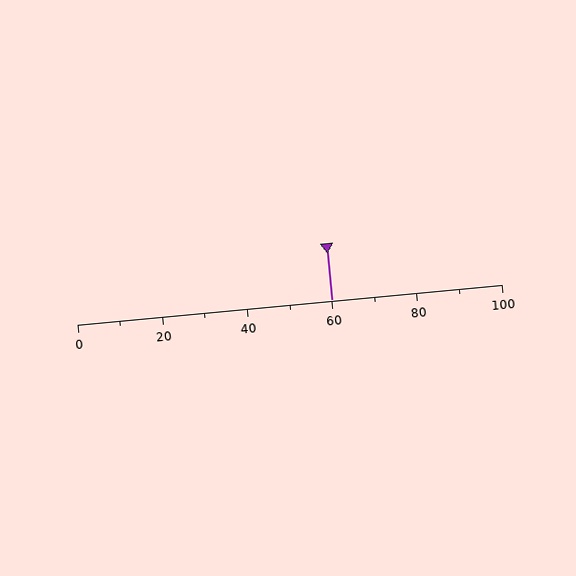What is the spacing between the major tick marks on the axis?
The major ticks are spaced 20 apart.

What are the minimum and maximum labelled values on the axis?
The axis runs from 0 to 100.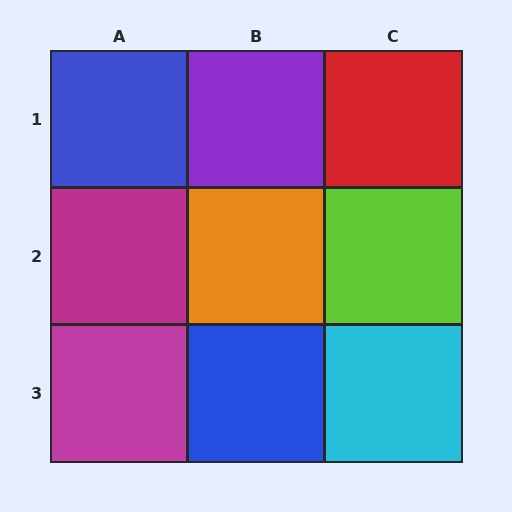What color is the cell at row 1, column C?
Red.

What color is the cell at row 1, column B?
Purple.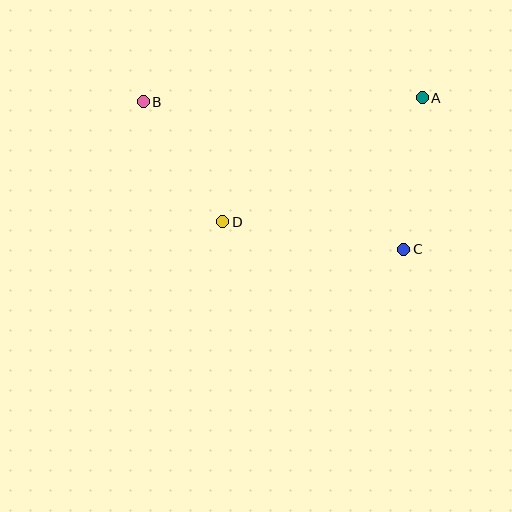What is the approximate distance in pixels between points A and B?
The distance between A and B is approximately 279 pixels.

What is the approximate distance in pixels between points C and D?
The distance between C and D is approximately 183 pixels.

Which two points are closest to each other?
Points B and D are closest to each other.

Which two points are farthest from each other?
Points B and C are farthest from each other.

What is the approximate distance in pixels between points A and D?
The distance between A and D is approximately 235 pixels.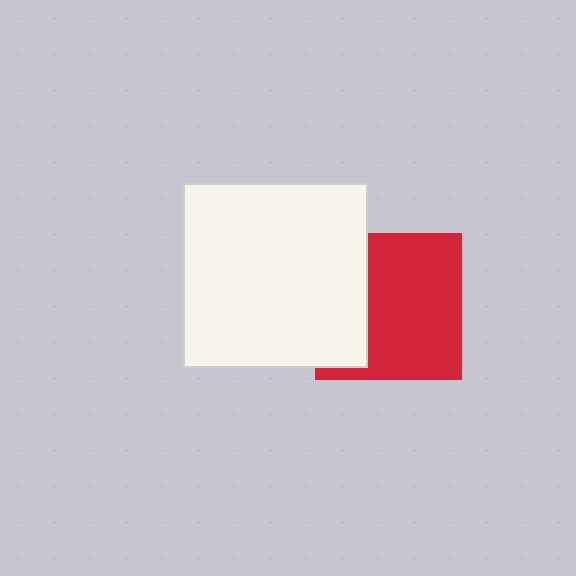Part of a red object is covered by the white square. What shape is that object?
It is a square.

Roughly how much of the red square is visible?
Most of it is visible (roughly 67%).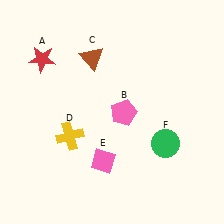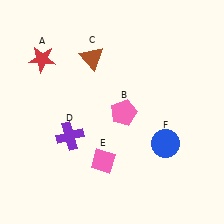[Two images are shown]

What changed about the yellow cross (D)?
In Image 1, D is yellow. In Image 2, it changed to purple.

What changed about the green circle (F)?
In Image 1, F is green. In Image 2, it changed to blue.